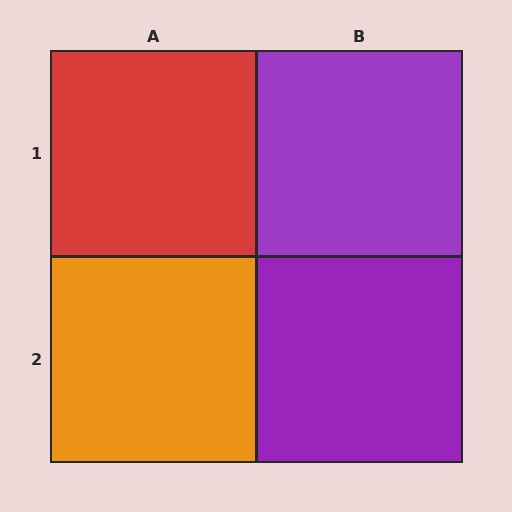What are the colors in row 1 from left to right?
Red, purple.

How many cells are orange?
1 cell is orange.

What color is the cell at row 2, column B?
Purple.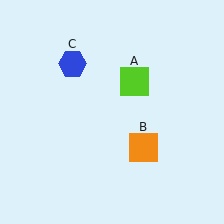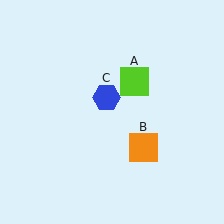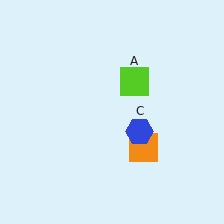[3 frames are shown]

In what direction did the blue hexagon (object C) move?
The blue hexagon (object C) moved down and to the right.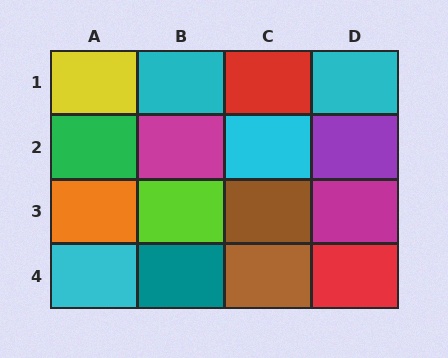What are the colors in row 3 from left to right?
Orange, lime, brown, magenta.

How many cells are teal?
1 cell is teal.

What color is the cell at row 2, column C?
Cyan.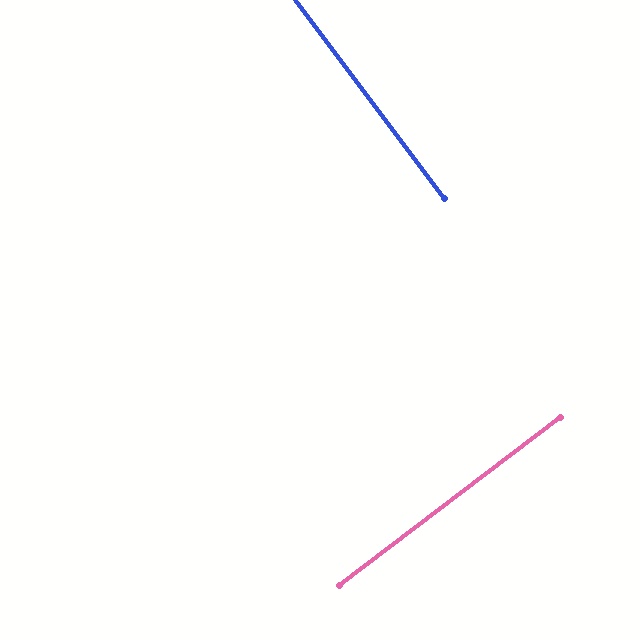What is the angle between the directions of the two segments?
Approximately 89 degrees.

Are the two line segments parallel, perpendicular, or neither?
Perpendicular — they meet at approximately 89°.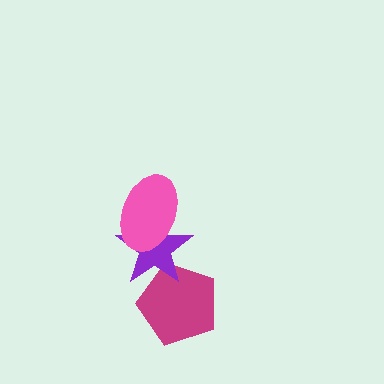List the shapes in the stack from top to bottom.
From top to bottom: the pink ellipse, the purple star, the magenta pentagon.